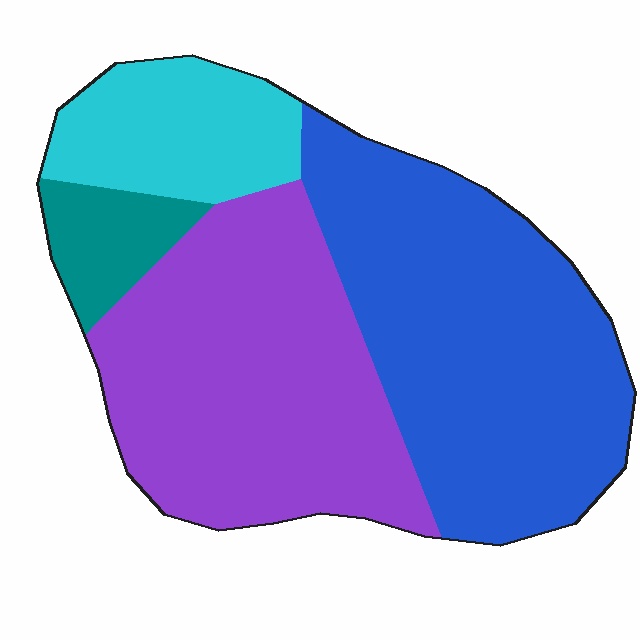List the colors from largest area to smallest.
From largest to smallest: blue, purple, cyan, teal.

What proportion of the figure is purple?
Purple covers roughly 40% of the figure.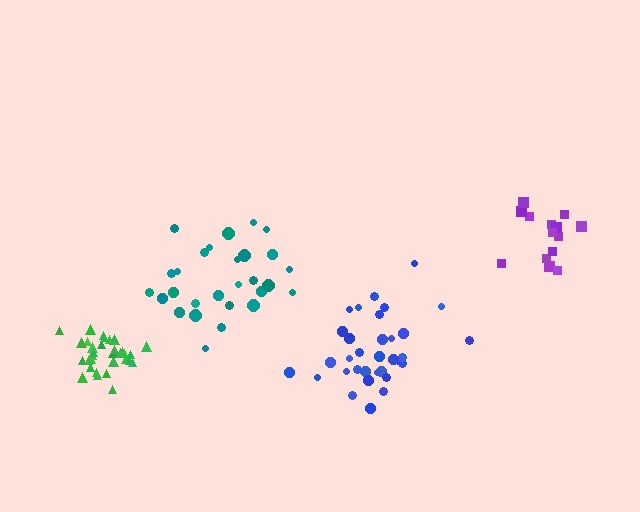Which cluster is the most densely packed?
Green.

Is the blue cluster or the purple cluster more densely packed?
Purple.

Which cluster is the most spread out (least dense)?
Teal.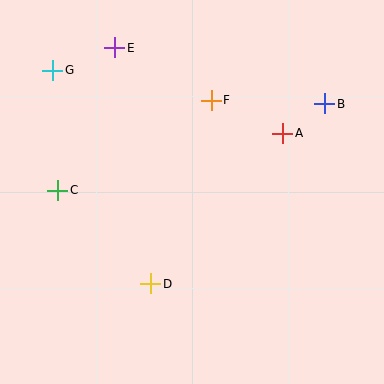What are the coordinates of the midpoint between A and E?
The midpoint between A and E is at (199, 90).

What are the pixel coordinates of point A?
Point A is at (283, 133).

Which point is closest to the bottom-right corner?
Point D is closest to the bottom-right corner.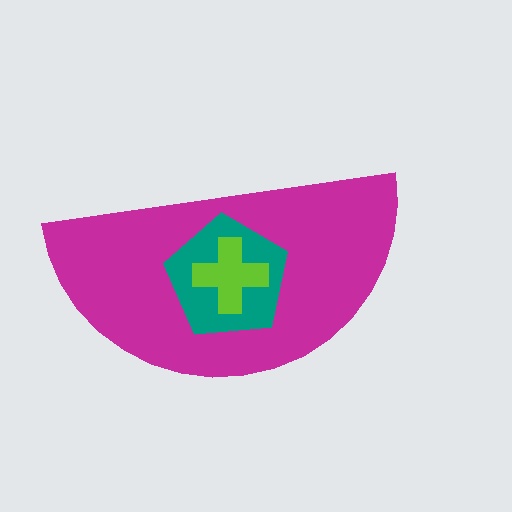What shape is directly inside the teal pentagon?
The lime cross.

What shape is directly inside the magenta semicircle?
The teal pentagon.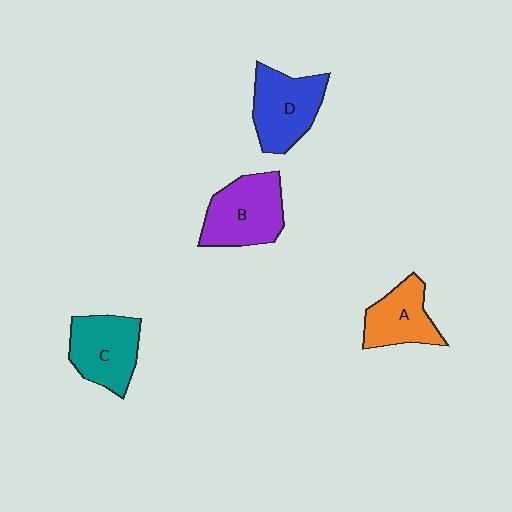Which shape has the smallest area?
Shape A (orange).